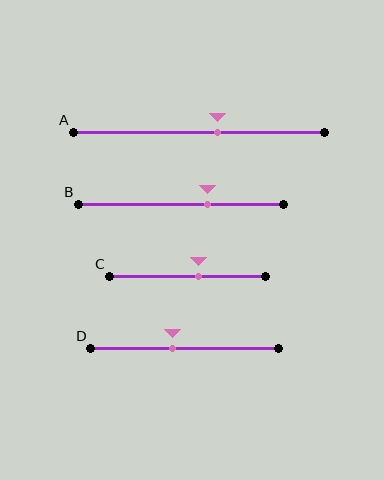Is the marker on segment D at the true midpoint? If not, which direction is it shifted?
No, the marker on segment D is shifted to the left by about 6% of the segment length.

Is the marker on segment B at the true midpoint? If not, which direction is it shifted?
No, the marker on segment B is shifted to the right by about 13% of the segment length.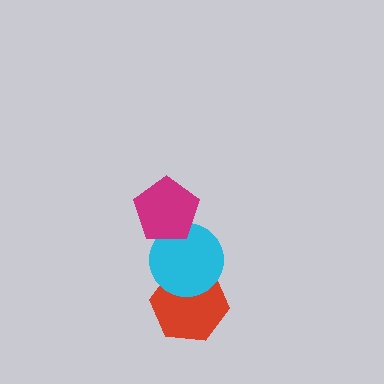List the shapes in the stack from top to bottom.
From top to bottom: the magenta pentagon, the cyan circle, the red hexagon.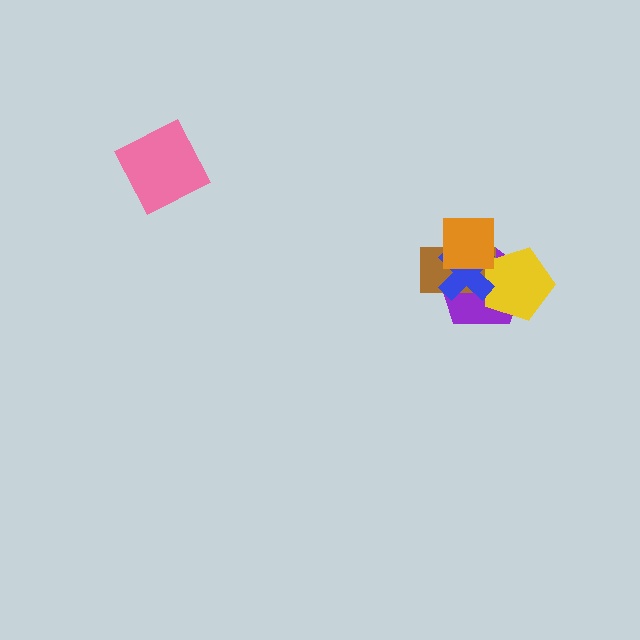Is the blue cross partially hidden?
Yes, it is partially covered by another shape.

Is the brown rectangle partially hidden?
Yes, it is partially covered by another shape.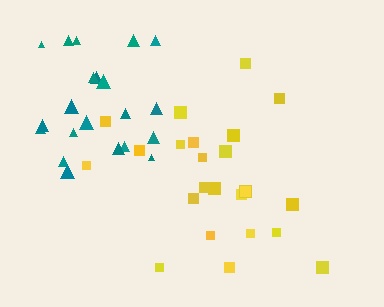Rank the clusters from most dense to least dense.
yellow, teal.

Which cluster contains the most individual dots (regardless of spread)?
Yellow (24).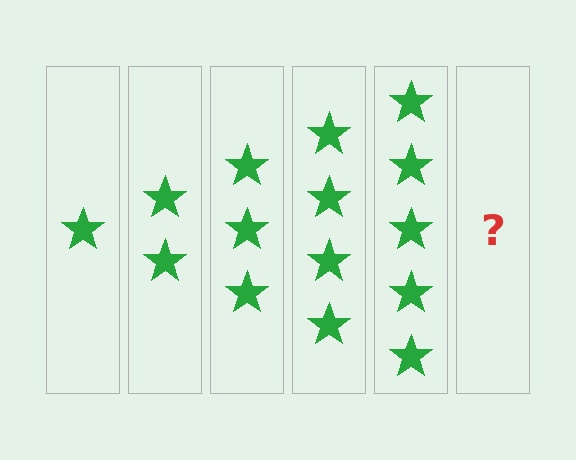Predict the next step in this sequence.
The next step is 6 stars.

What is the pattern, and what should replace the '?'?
The pattern is that each step adds one more star. The '?' should be 6 stars.